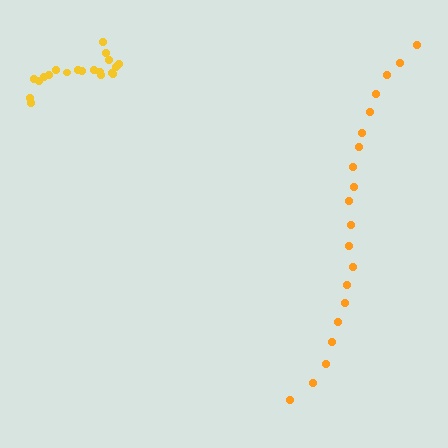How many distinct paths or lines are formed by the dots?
There are 2 distinct paths.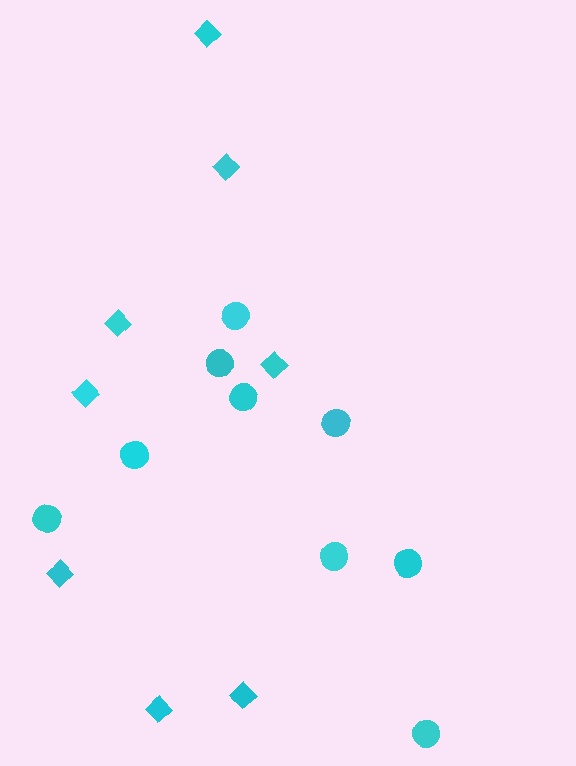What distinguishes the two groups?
There are 2 groups: one group of diamonds (8) and one group of circles (9).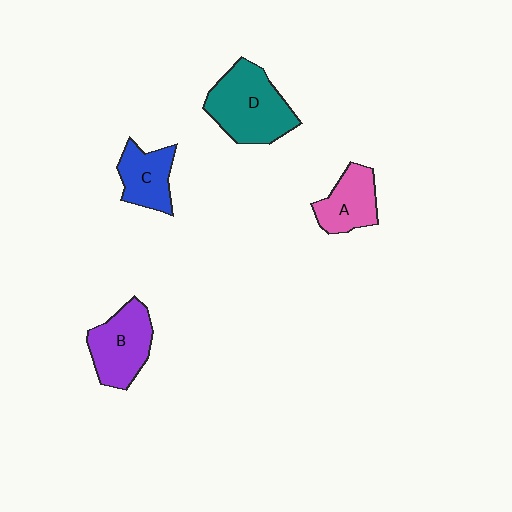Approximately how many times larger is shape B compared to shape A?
Approximately 1.3 times.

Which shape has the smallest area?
Shape C (blue).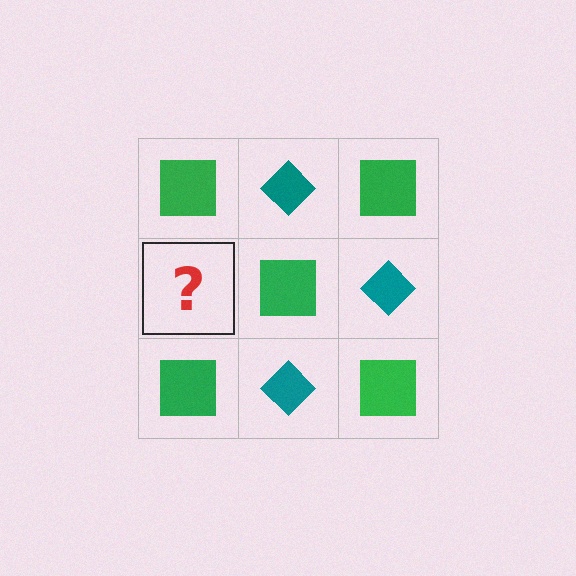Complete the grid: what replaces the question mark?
The question mark should be replaced with a teal diamond.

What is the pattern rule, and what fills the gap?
The rule is that it alternates green square and teal diamond in a checkerboard pattern. The gap should be filled with a teal diamond.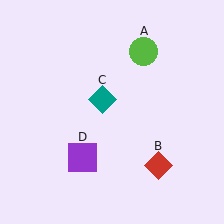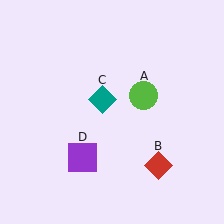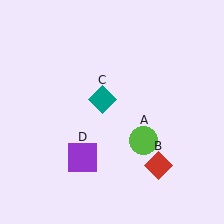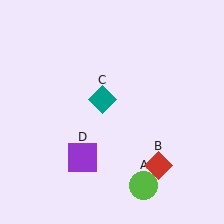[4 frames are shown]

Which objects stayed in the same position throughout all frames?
Red diamond (object B) and teal diamond (object C) and purple square (object D) remained stationary.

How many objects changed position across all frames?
1 object changed position: lime circle (object A).